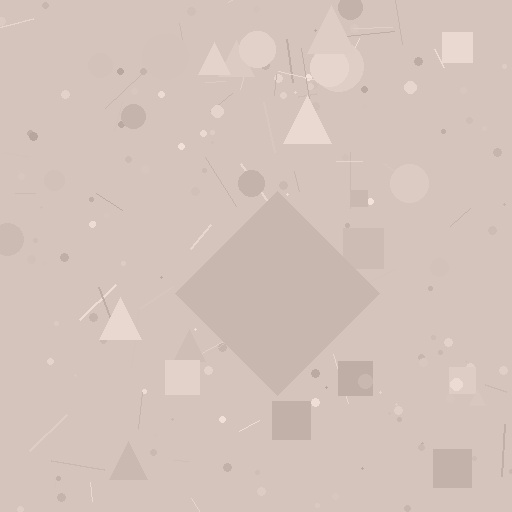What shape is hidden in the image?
A diamond is hidden in the image.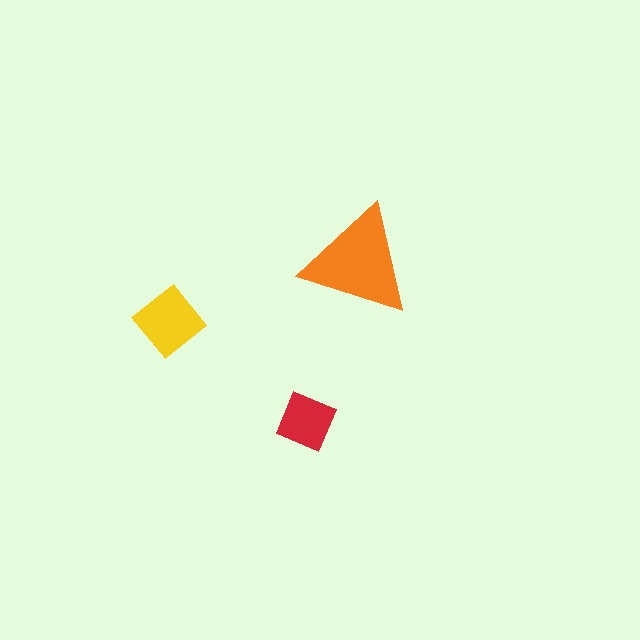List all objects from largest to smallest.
The orange triangle, the yellow diamond, the red diamond.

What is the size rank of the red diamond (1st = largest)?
3rd.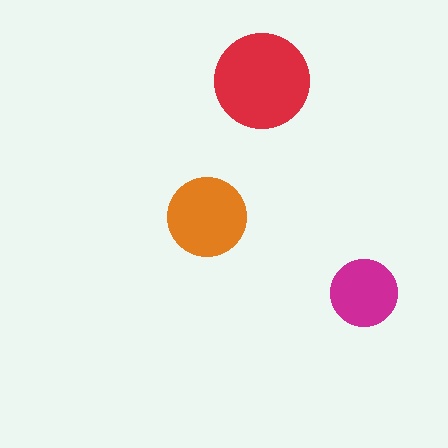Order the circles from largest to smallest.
the red one, the orange one, the magenta one.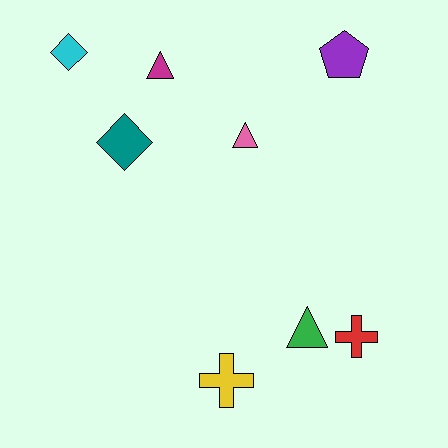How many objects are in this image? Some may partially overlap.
There are 8 objects.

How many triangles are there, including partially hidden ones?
There are 3 triangles.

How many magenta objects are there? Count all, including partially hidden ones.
There is 1 magenta object.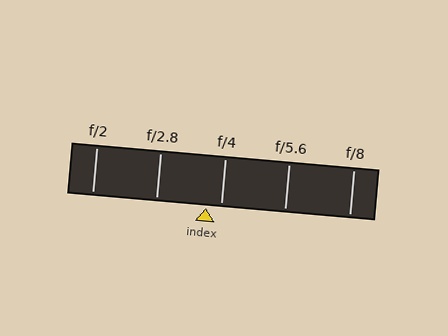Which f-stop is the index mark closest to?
The index mark is closest to f/4.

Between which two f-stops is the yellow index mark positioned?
The index mark is between f/2.8 and f/4.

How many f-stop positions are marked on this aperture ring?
There are 5 f-stop positions marked.